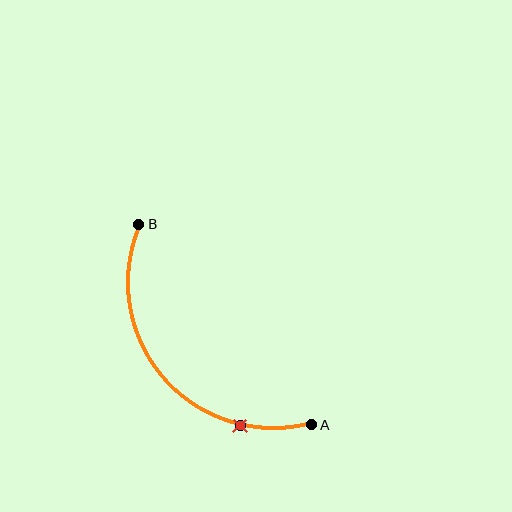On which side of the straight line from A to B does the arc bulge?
The arc bulges below and to the left of the straight line connecting A and B.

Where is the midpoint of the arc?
The arc midpoint is the point on the curve farthest from the straight line joining A and B. It sits below and to the left of that line.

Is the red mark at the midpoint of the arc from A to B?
No. The red mark lies on the arc but is closer to endpoint A. The arc midpoint would be at the point on the curve equidistant along the arc from both A and B.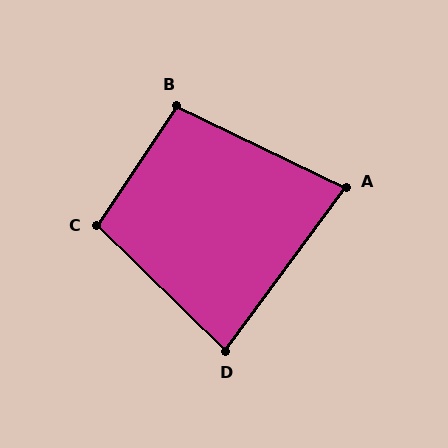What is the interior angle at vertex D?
Approximately 82 degrees (acute).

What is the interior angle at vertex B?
Approximately 98 degrees (obtuse).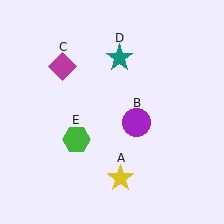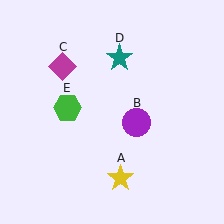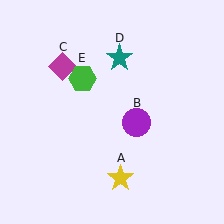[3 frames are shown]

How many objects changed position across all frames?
1 object changed position: green hexagon (object E).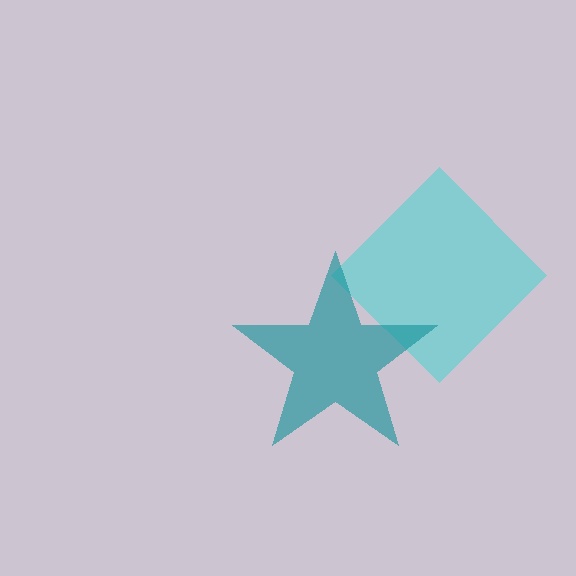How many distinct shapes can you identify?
There are 2 distinct shapes: a cyan diamond, a teal star.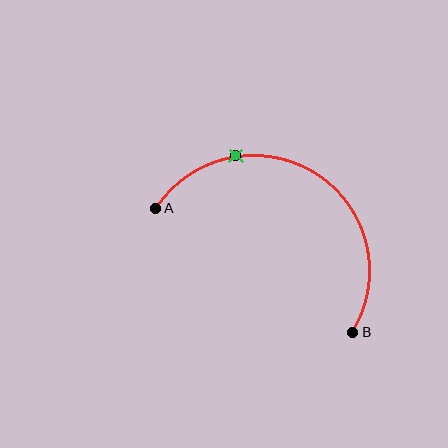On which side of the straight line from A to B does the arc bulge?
The arc bulges above the straight line connecting A and B.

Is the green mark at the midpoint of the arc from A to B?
No. The green mark lies on the arc but is closer to endpoint A. The arc midpoint would be at the point on the curve equidistant along the arc from both A and B.